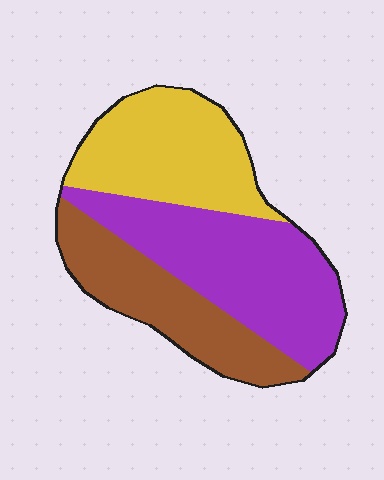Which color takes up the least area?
Brown, at roughly 25%.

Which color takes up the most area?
Purple, at roughly 40%.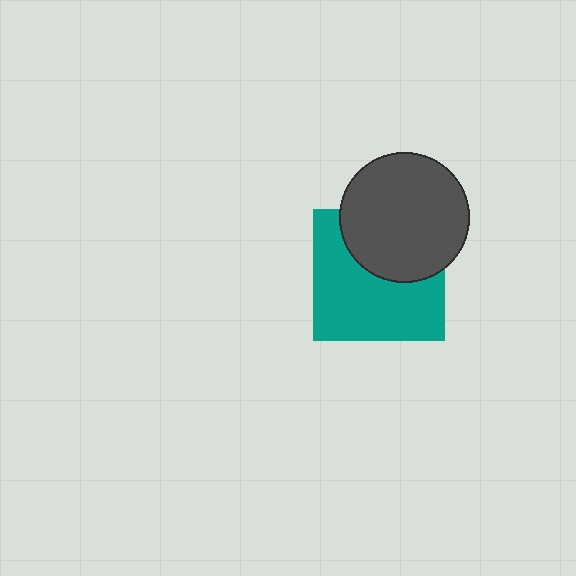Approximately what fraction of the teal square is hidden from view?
Roughly 39% of the teal square is hidden behind the dark gray circle.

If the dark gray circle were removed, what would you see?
You would see the complete teal square.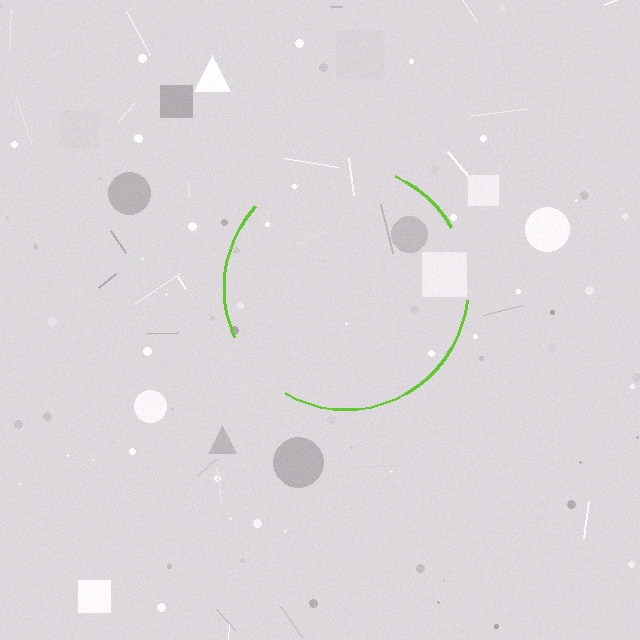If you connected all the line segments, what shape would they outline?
They would outline a circle.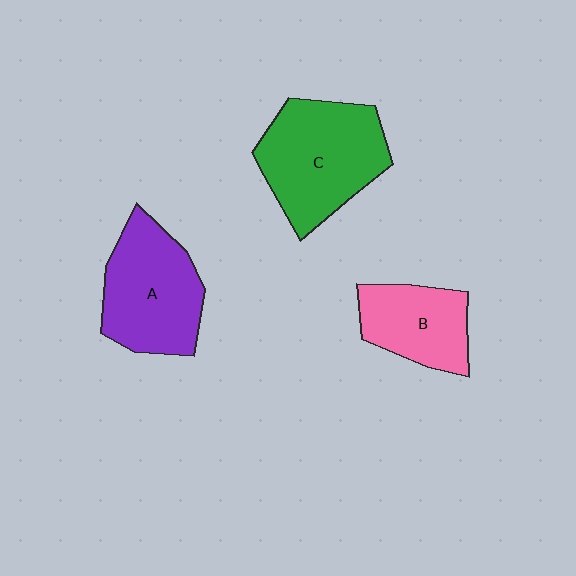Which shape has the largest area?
Shape C (green).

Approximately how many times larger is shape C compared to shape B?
Approximately 1.6 times.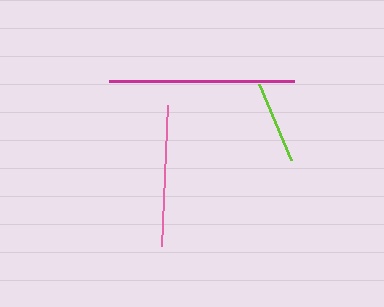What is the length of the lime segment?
The lime segment is approximately 82 pixels long.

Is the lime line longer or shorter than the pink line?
The pink line is longer than the lime line.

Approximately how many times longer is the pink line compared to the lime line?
The pink line is approximately 1.7 times the length of the lime line.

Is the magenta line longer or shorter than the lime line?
The magenta line is longer than the lime line.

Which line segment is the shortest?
The lime line is the shortest at approximately 82 pixels.